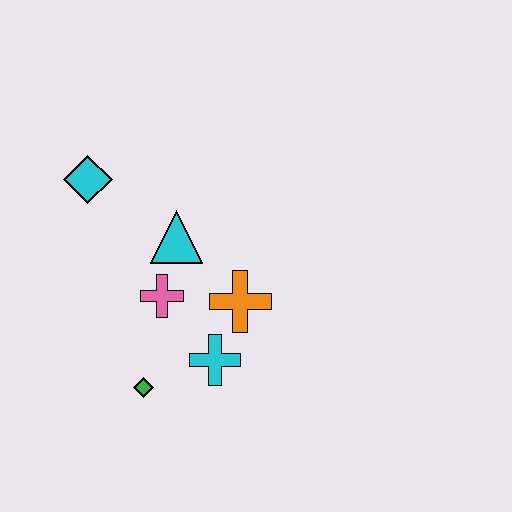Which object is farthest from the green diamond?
The cyan diamond is farthest from the green diamond.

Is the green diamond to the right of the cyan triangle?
No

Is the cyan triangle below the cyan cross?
No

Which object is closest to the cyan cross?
The orange cross is closest to the cyan cross.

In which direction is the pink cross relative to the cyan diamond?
The pink cross is below the cyan diamond.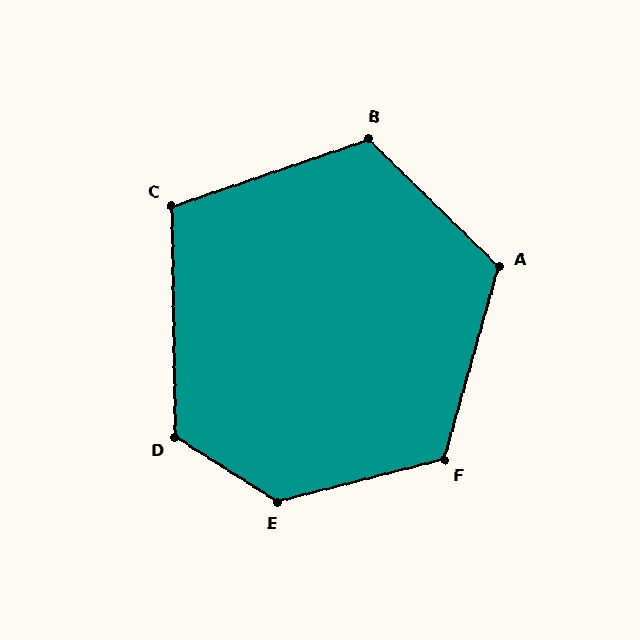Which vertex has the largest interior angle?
E, at approximately 134 degrees.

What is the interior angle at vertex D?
Approximately 123 degrees (obtuse).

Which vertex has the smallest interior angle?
C, at approximately 108 degrees.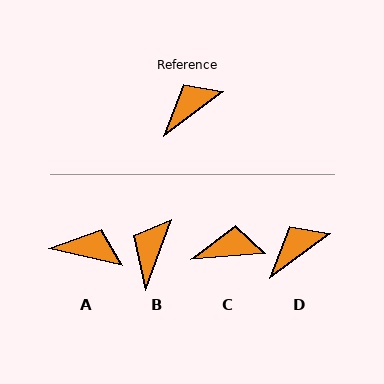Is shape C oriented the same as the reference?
No, it is off by about 33 degrees.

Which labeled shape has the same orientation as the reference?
D.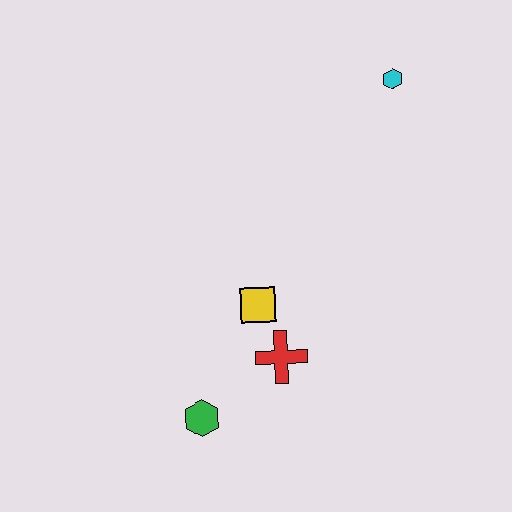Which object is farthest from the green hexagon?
The cyan hexagon is farthest from the green hexagon.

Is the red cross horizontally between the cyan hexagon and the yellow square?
Yes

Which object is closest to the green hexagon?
The red cross is closest to the green hexagon.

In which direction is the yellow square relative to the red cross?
The yellow square is above the red cross.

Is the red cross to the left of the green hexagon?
No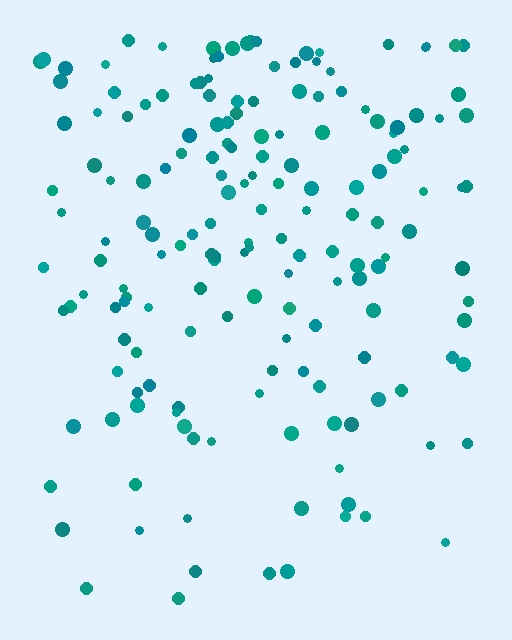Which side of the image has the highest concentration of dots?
The top.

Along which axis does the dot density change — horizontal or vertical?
Vertical.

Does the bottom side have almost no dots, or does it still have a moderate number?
Still a moderate number, just noticeably fewer than the top.